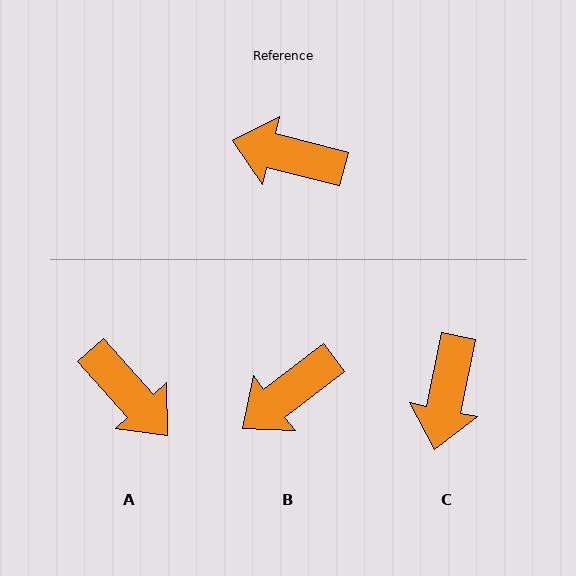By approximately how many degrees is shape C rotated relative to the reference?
Approximately 93 degrees counter-clockwise.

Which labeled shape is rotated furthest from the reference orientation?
A, about 146 degrees away.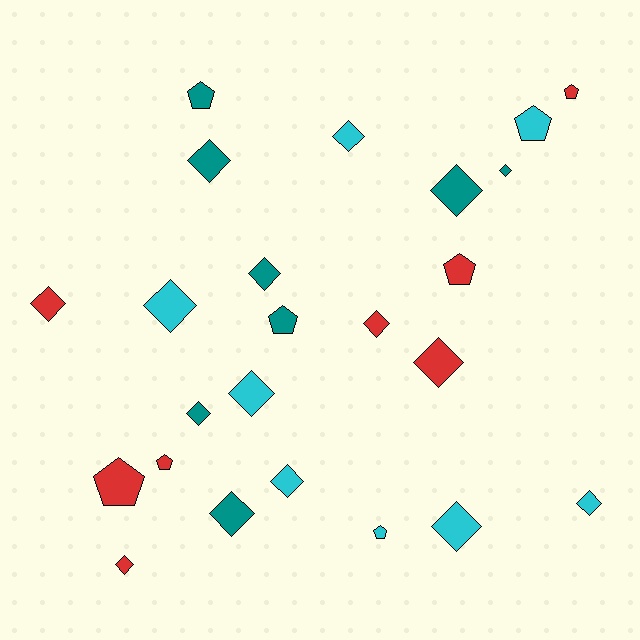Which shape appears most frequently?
Diamond, with 16 objects.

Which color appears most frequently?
Red, with 8 objects.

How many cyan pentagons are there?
There are 2 cyan pentagons.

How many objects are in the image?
There are 24 objects.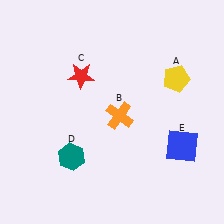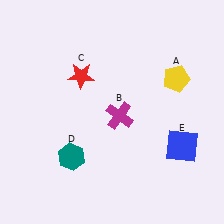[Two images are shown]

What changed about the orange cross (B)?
In Image 1, B is orange. In Image 2, it changed to magenta.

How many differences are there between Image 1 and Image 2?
There is 1 difference between the two images.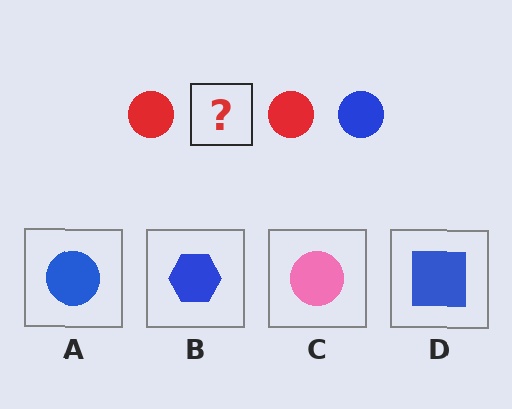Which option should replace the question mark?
Option A.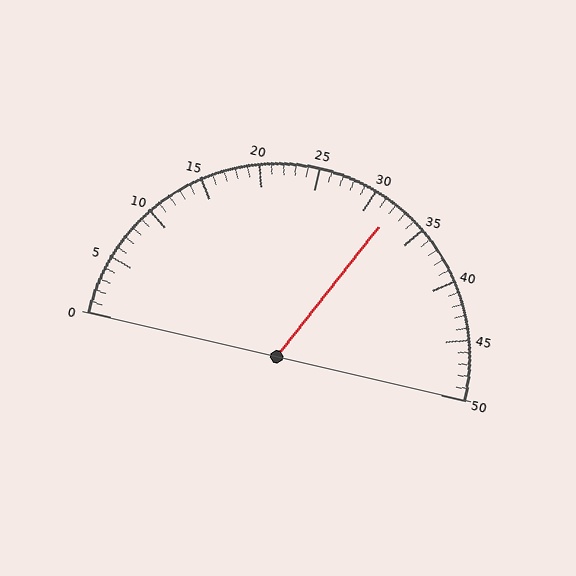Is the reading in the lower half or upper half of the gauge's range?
The reading is in the upper half of the range (0 to 50).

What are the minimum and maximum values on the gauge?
The gauge ranges from 0 to 50.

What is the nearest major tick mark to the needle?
The nearest major tick mark is 30.